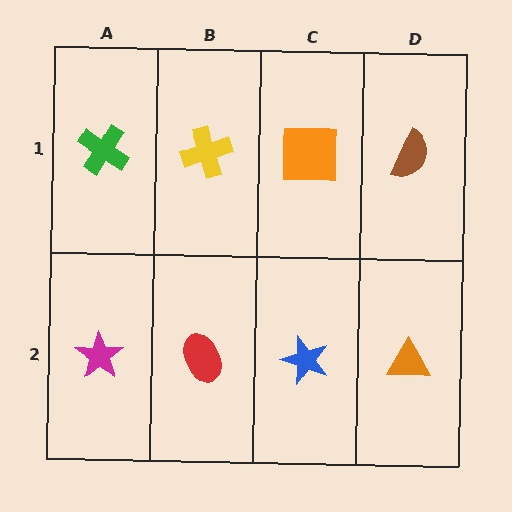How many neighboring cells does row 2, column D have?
2.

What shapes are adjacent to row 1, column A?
A magenta star (row 2, column A), a yellow cross (row 1, column B).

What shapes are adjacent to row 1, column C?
A blue star (row 2, column C), a yellow cross (row 1, column B), a brown semicircle (row 1, column D).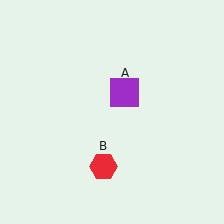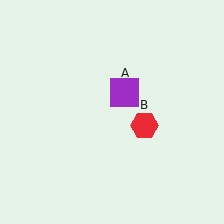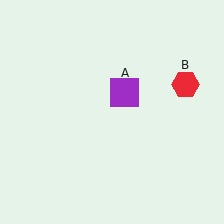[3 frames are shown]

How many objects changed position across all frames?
1 object changed position: red hexagon (object B).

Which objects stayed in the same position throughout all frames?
Purple square (object A) remained stationary.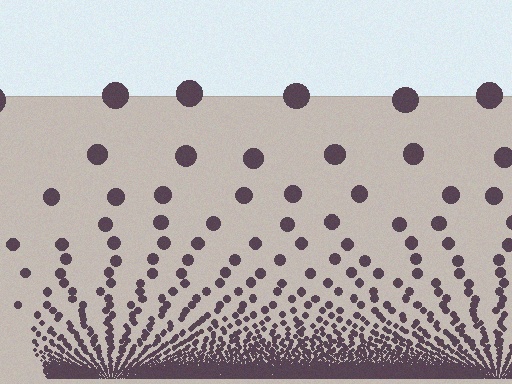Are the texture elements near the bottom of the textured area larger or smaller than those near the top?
Smaller. The gradient is inverted — elements near the bottom are smaller and denser.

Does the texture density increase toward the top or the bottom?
Density increases toward the bottom.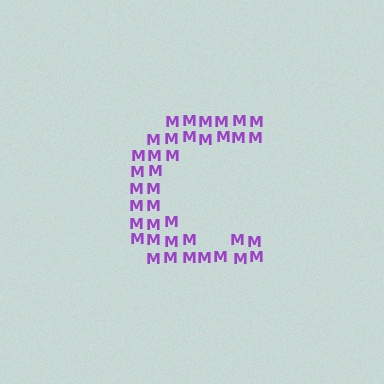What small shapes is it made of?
It is made of small letter M's.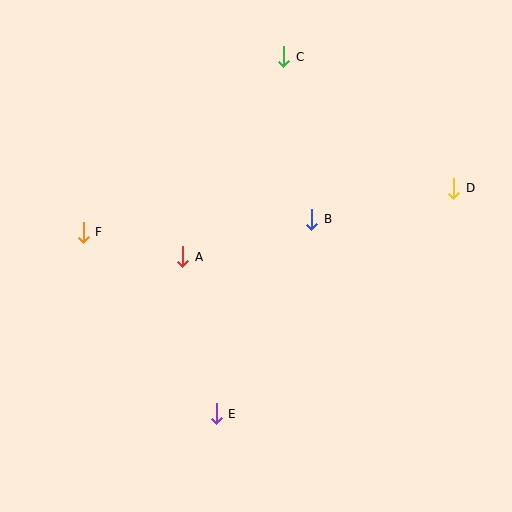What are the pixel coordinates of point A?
Point A is at (183, 257).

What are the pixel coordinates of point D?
Point D is at (454, 188).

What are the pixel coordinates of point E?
Point E is at (216, 414).